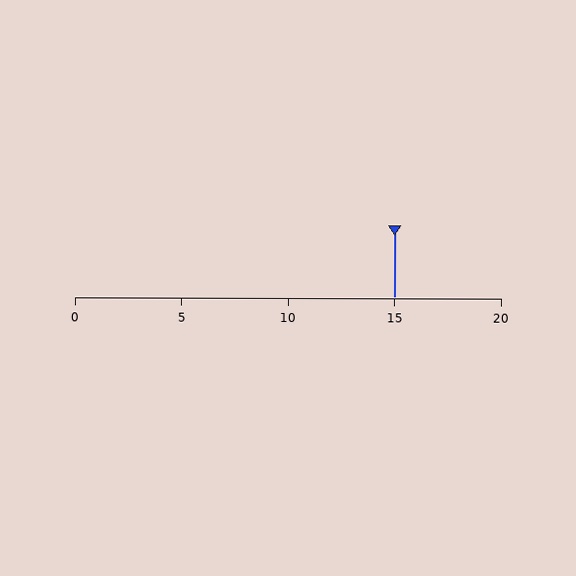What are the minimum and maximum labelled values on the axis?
The axis runs from 0 to 20.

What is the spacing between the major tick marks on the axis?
The major ticks are spaced 5 apart.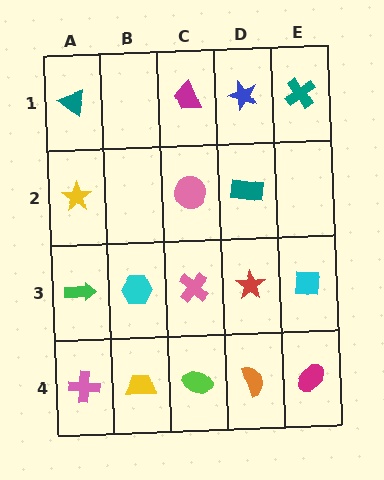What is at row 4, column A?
A pink cross.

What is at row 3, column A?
A green arrow.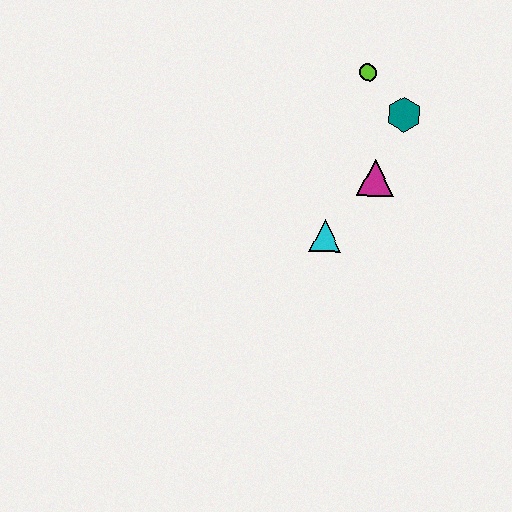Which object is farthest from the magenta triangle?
The lime circle is farthest from the magenta triangle.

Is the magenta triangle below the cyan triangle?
No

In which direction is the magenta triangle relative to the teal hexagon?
The magenta triangle is below the teal hexagon.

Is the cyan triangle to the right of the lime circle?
No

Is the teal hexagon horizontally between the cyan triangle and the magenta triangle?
No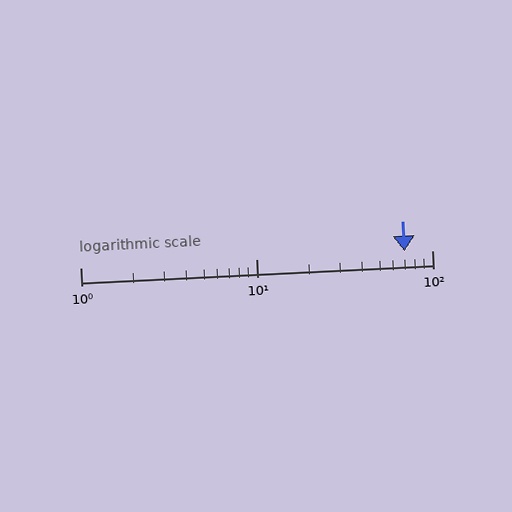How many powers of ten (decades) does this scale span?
The scale spans 2 decades, from 1 to 100.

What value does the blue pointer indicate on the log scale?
The pointer indicates approximately 70.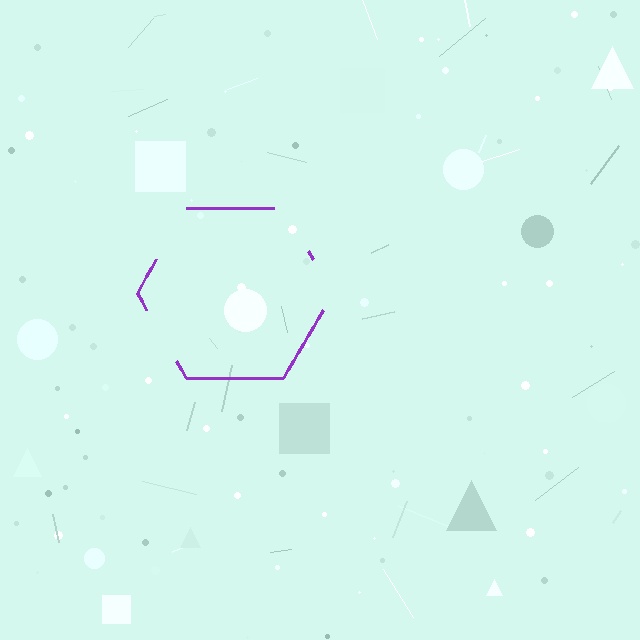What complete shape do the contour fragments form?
The contour fragments form a hexagon.